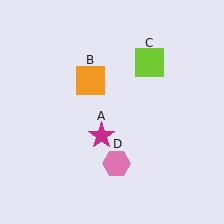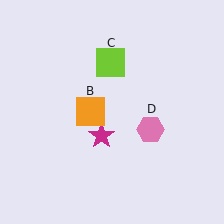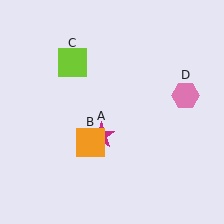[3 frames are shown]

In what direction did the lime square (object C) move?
The lime square (object C) moved left.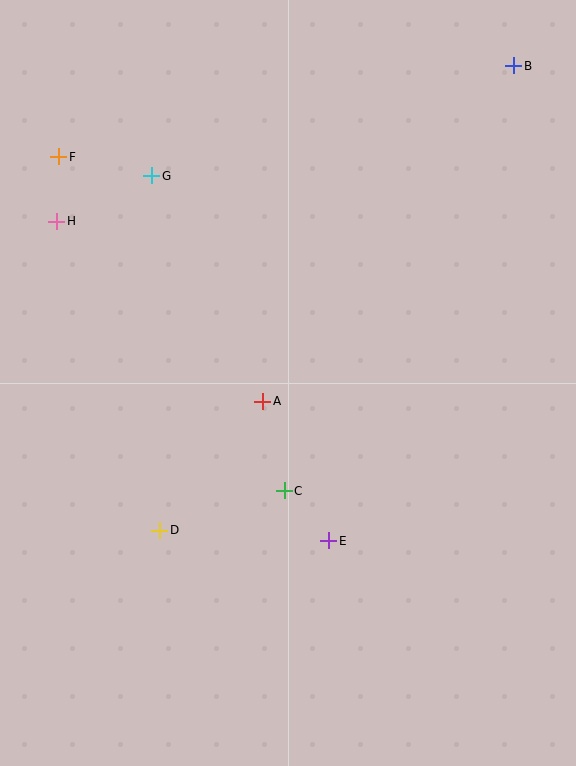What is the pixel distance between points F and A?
The distance between F and A is 319 pixels.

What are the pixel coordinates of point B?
Point B is at (514, 66).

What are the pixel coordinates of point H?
Point H is at (57, 221).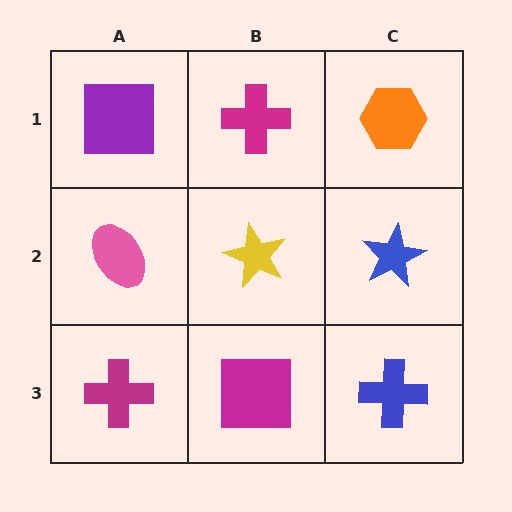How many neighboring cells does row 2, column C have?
3.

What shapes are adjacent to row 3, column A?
A pink ellipse (row 2, column A), a magenta square (row 3, column B).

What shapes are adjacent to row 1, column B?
A yellow star (row 2, column B), a purple square (row 1, column A), an orange hexagon (row 1, column C).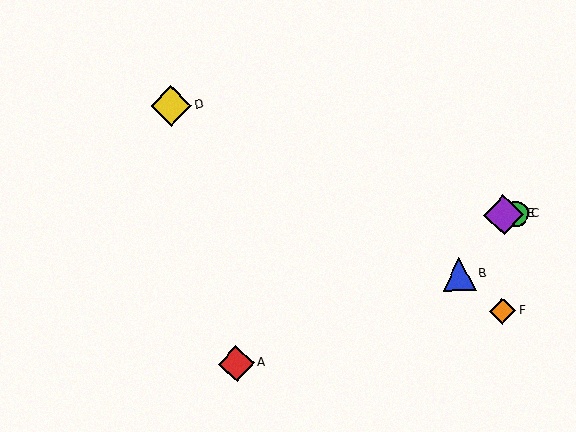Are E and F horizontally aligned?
No, E is at y≈215 and F is at y≈311.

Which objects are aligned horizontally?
Objects C, E are aligned horizontally.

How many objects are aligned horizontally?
2 objects (C, E) are aligned horizontally.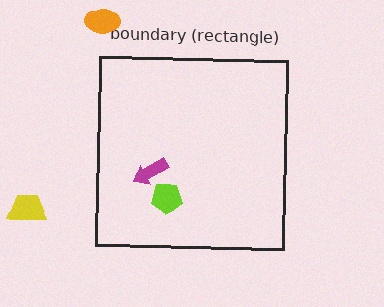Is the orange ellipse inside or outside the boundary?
Outside.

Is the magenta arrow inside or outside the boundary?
Inside.